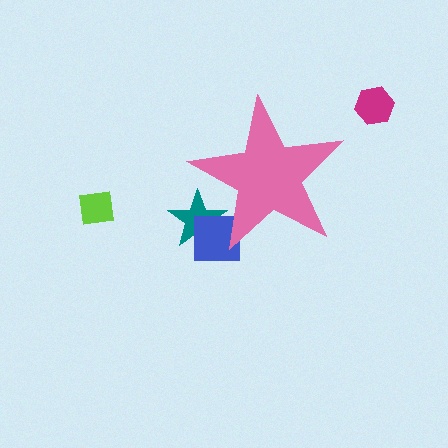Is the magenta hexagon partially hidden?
No, the magenta hexagon is fully visible.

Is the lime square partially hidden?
No, the lime square is fully visible.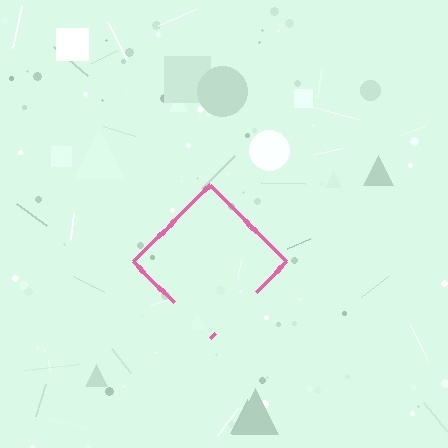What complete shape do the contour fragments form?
The contour fragments form a diamond.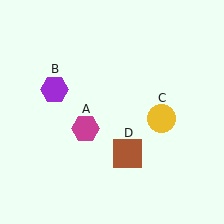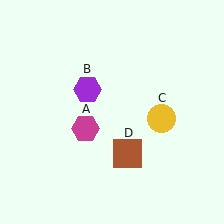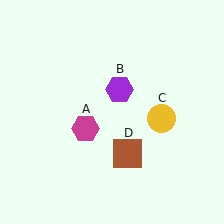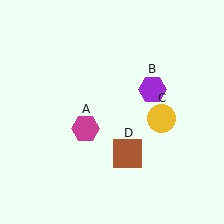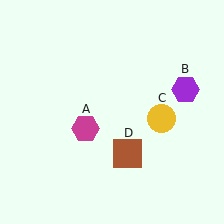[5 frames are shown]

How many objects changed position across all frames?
1 object changed position: purple hexagon (object B).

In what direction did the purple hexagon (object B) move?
The purple hexagon (object B) moved right.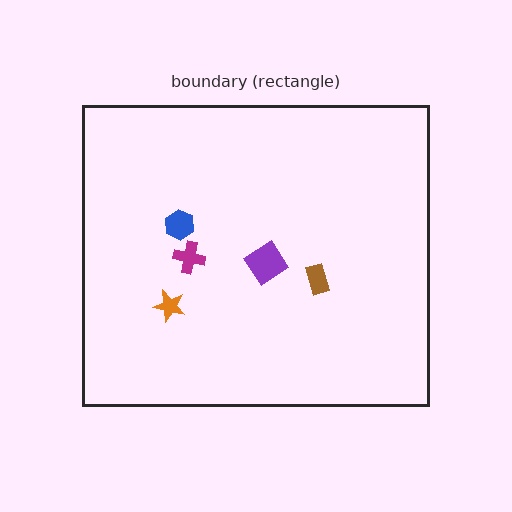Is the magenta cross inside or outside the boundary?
Inside.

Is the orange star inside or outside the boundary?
Inside.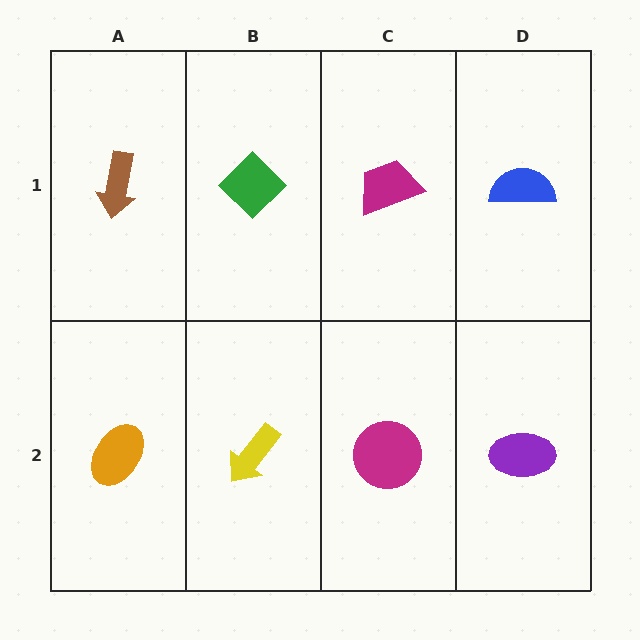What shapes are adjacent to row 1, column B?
A yellow arrow (row 2, column B), a brown arrow (row 1, column A), a magenta trapezoid (row 1, column C).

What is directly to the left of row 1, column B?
A brown arrow.